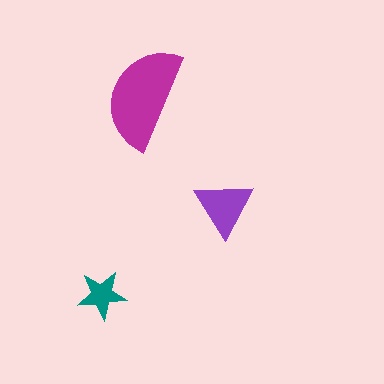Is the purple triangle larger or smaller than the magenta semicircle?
Smaller.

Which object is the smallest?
The teal star.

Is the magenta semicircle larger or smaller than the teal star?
Larger.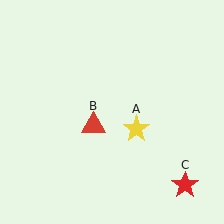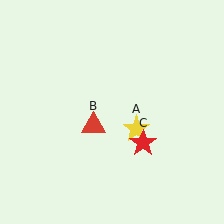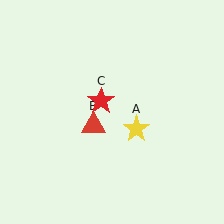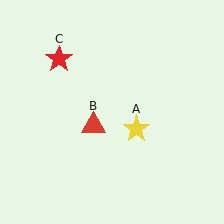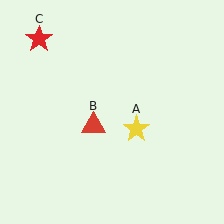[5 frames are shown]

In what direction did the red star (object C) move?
The red star (object C) moved up and to the left.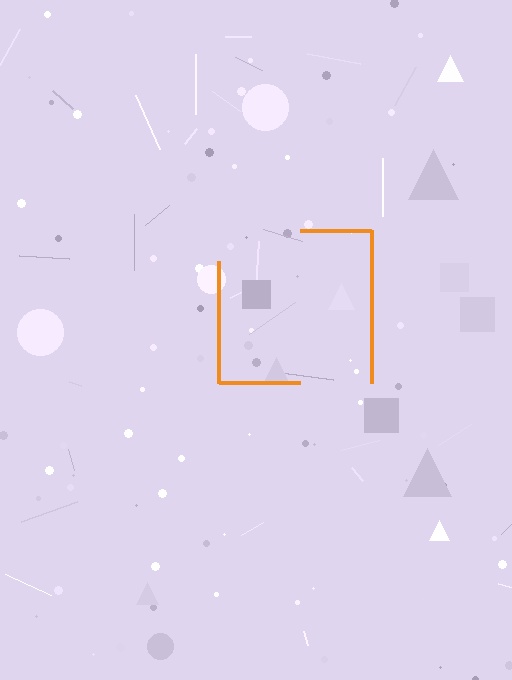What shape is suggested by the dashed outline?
The dashed outline suggests a square.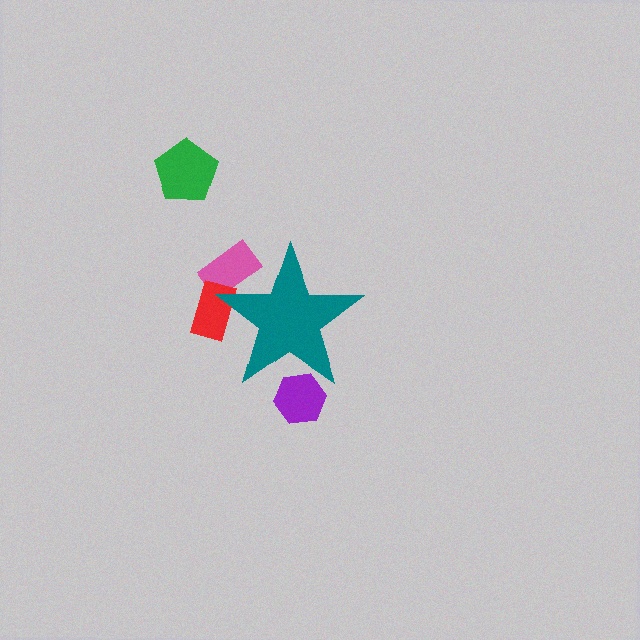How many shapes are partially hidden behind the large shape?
3 shapes are partially hidden.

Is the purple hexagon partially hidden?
Yes, the purple hexagon is partially hidden behind the teal star.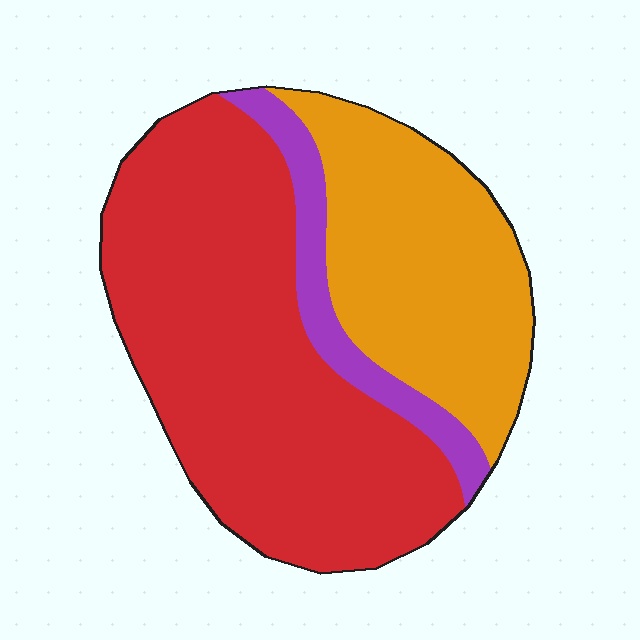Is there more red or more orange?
Red.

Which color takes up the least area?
Purple, at roughly 10%.